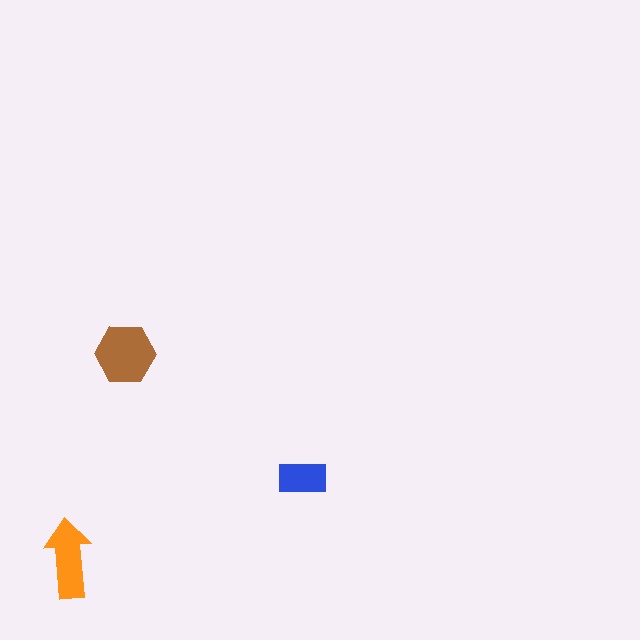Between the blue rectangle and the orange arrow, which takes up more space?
The orange arrow.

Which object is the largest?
The brown hexagon.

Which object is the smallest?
The blue rectangle.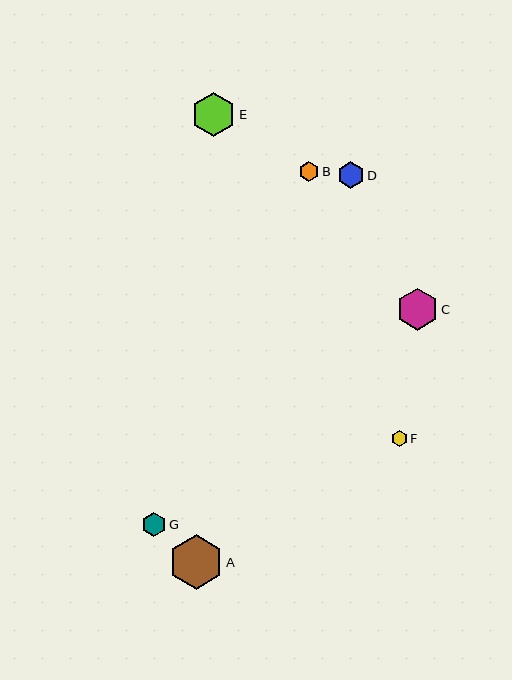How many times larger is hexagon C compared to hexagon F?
Hexagon C is approximately 2.7 times the size of hexagon F.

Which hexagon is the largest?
Hexagon A is the largest with a size of approximately 55 pixels.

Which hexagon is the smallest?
Hexagon F is the smallest with a size of approximately 16 pixels.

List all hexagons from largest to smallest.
From largest to smallest: A, E, C, D, G, B, F.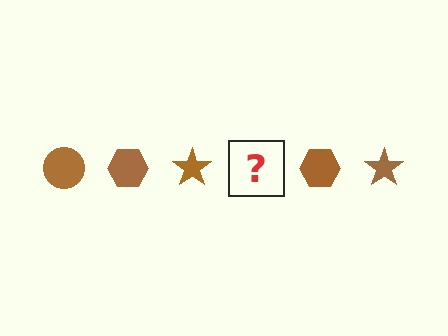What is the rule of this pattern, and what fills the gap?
The rule is that the pattern cycles through circle, hexagon, star shapes in brown. The gap should be filled with a brown circle.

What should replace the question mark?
The question mark should be replaced with a brown circle.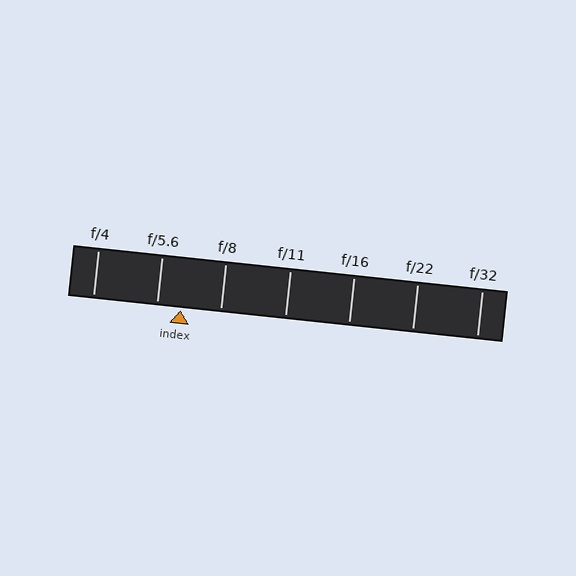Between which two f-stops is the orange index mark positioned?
The index mark is between f/5.6 and f/8.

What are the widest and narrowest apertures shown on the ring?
The widest aperture shown is f/4 and the narrowest is f/32.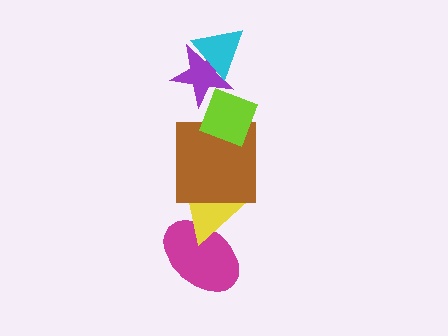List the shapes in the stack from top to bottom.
From top to bottom: the cyan triangle, the purple star, the lime diamond, the brown square, the yellow triangle, the magenta ellipse.